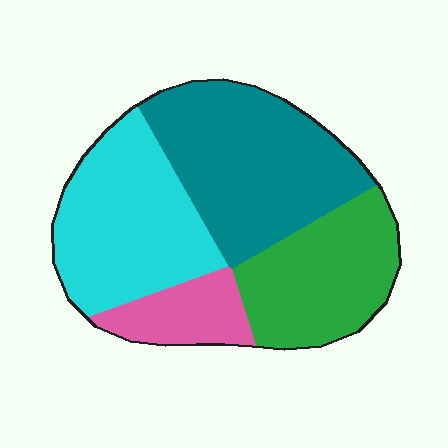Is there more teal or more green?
Teal.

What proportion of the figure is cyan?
Cyan covers roughly 30% of the figure.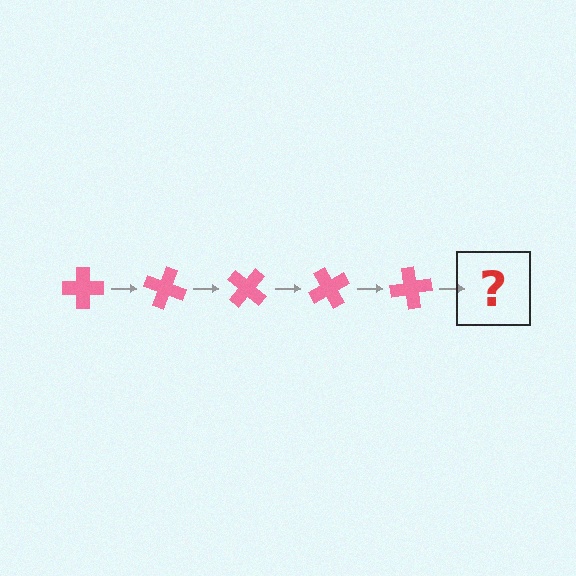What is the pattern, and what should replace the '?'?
The pattern is that the cross rotates 20 degrees each step. The '?' should be a pink cross rotated 100 degrees.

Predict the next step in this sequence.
The next step is a pink cross rotated 100 degrees.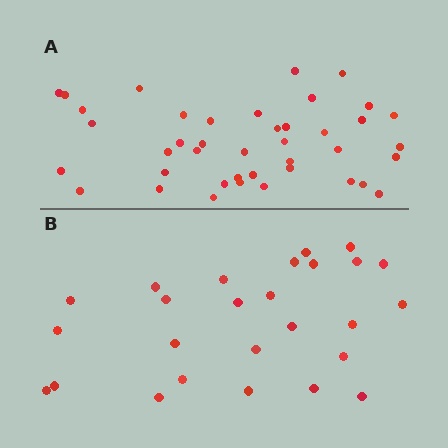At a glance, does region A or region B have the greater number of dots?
Region A (the top region) has more dots.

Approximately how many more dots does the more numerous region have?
Region A has approximately 15 more dots than region B.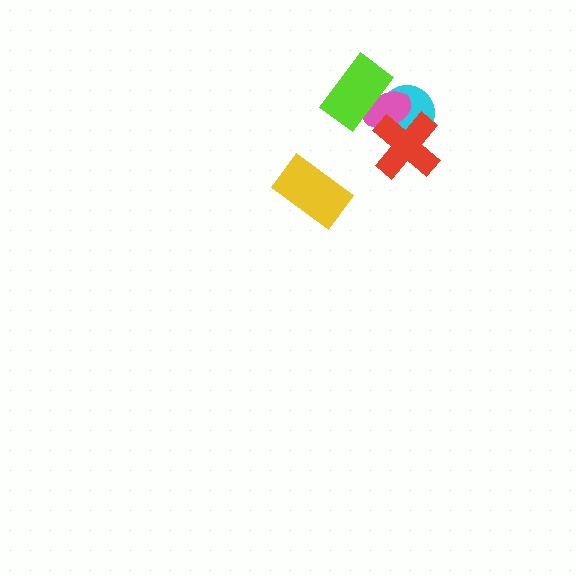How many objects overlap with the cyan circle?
3 objects overlap with the cyan circle.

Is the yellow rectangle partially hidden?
No, no other shape covers it.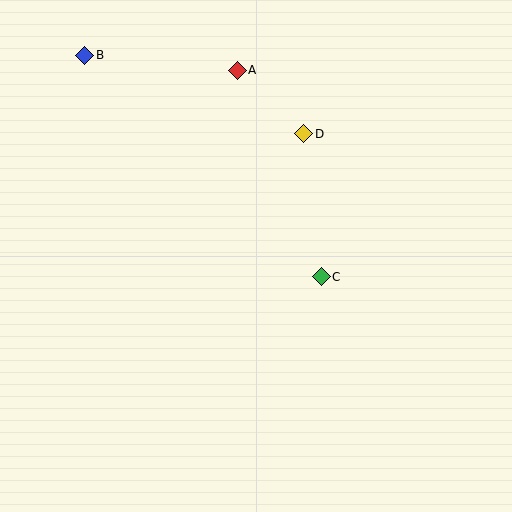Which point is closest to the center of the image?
Point C at (321, 277) is closest to the center.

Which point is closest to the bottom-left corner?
Point C is closest to the bottom-left corner.